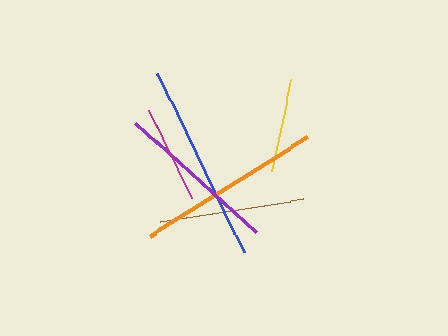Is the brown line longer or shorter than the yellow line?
The brown line is longer than the yellow line.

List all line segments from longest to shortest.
From longest to shortest: blue, orange, purple, brown, magenta, yellow.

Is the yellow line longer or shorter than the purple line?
The purple line is longer than the yellow line.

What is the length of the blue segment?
The blue segment is approximately 198 pixels long.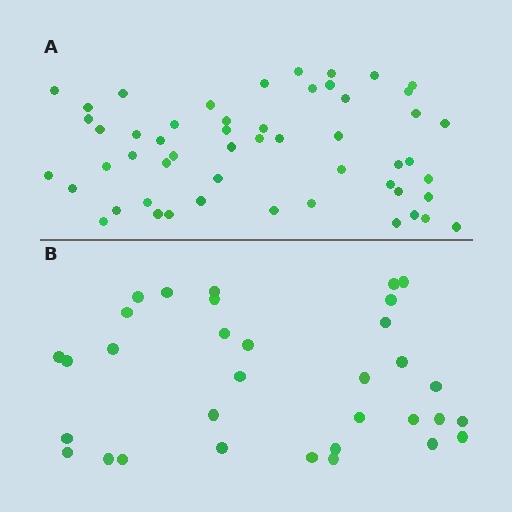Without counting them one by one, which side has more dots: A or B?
Region A (the top region) has more dots.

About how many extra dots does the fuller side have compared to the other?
Region A has approximately 20 more dots than region B.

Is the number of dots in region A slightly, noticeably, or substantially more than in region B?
Region A has substantially more. The ratio is roughly 1.6 to 1.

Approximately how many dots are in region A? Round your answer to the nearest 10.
About 50 dots. (The exact count is 53, which rounds to 50.)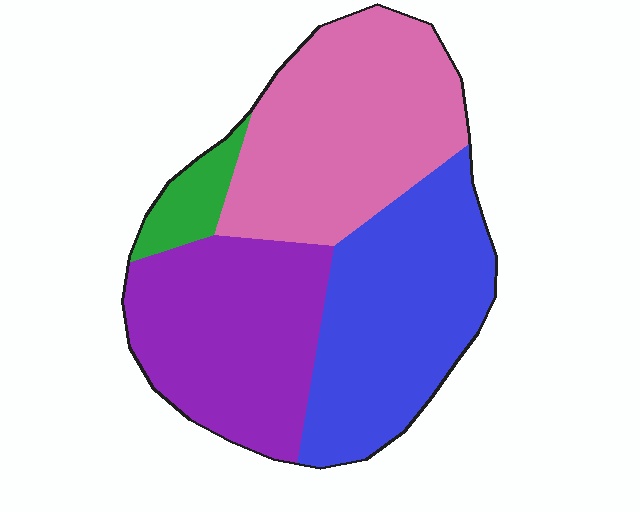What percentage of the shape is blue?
Blue takes up about one third (1/3) of the shape.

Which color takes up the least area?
Green, at roughly 5%.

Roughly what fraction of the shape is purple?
Purple takes up between a sixth and a third of the shape.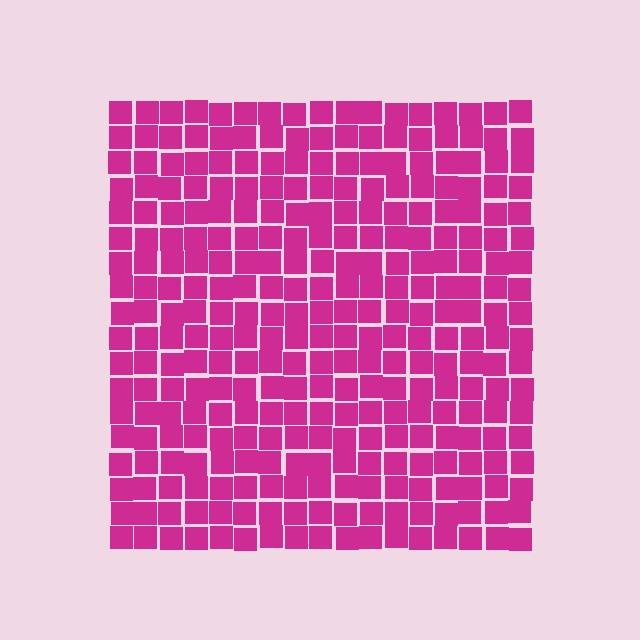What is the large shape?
The large shape is a square.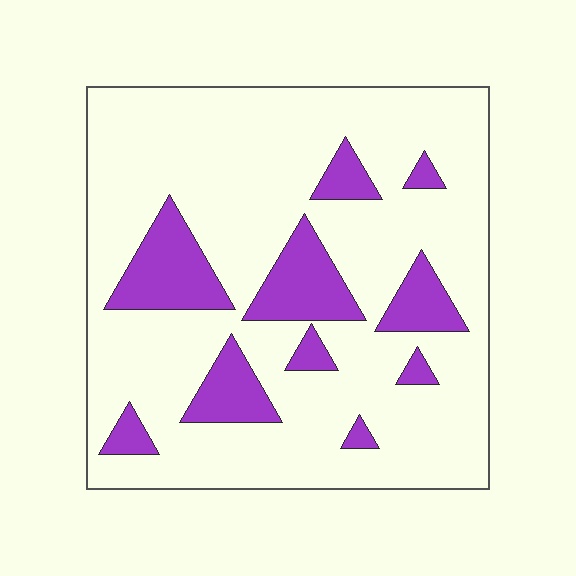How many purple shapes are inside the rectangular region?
10.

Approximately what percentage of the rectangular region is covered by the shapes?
Approximately 20%.